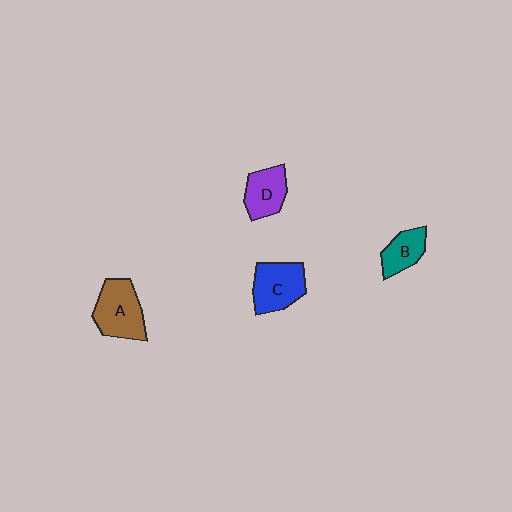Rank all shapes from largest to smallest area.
From largest to smallest: A (brown), C (blue), D (purple), B (teal).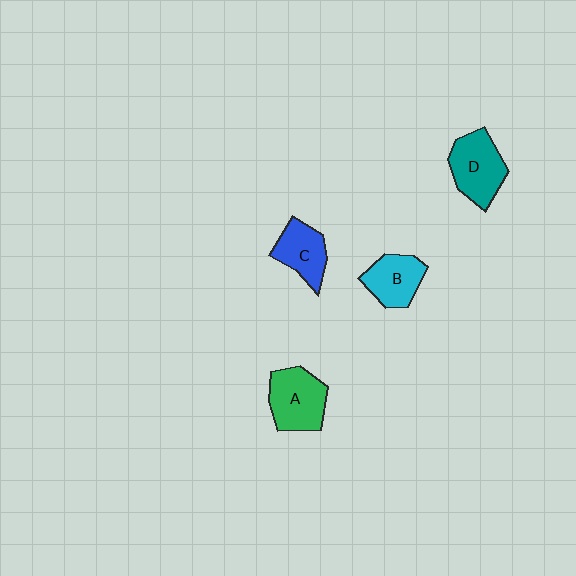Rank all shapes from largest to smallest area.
From largest to smallest: D (teal), A (green), B (cyan), C (blue).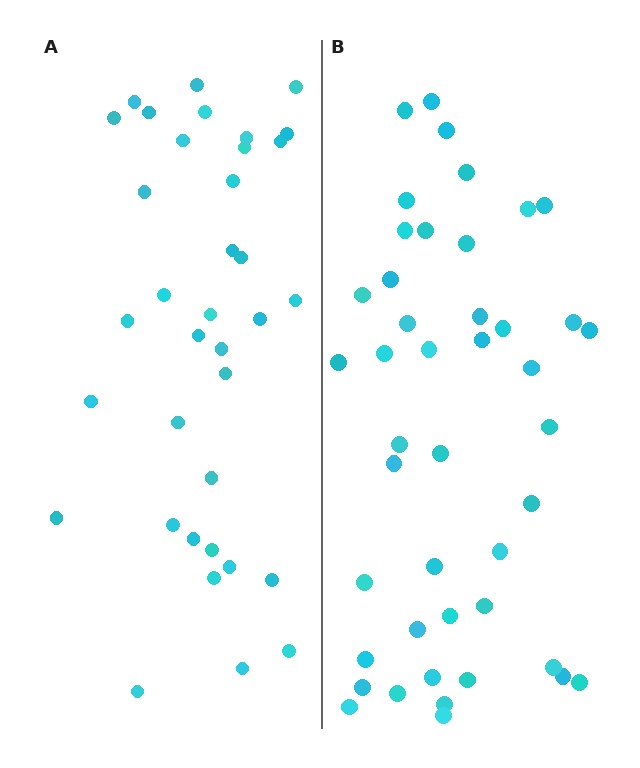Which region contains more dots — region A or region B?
Region B (the right region) has more dots.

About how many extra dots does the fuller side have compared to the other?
Region B has roughly 8 or so more dots than region A.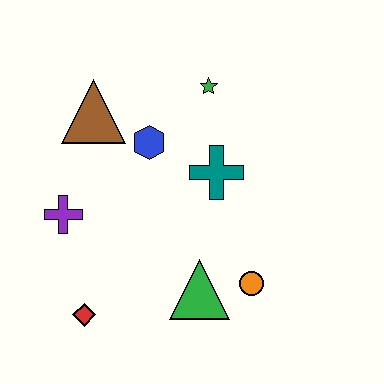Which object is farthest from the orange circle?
The brown triangle is farthest from the orange circle.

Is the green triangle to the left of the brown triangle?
No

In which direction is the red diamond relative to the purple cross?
The red diamond is below the purple cross.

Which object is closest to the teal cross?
The blue hexagon is closest to the teal cross.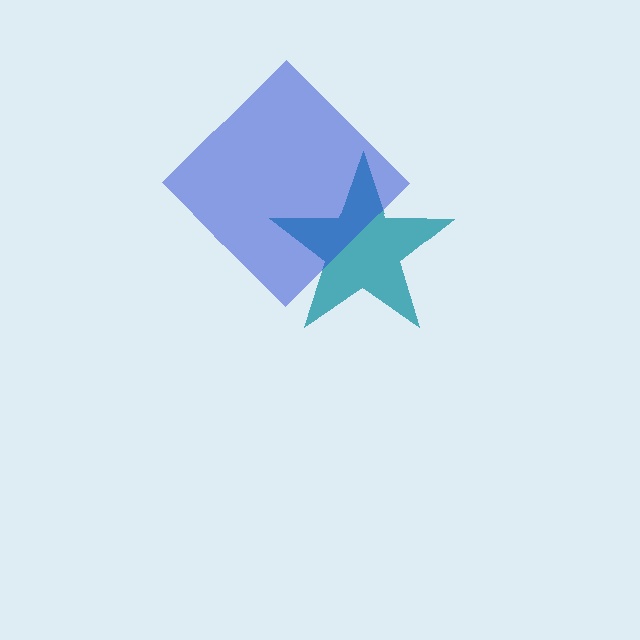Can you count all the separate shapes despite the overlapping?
Yes, there are 2 separate shapes.